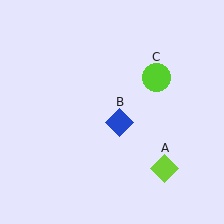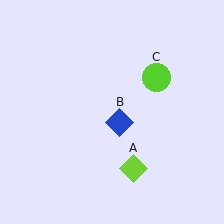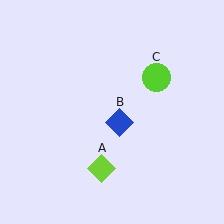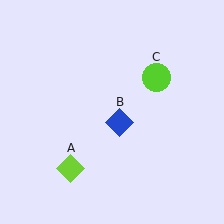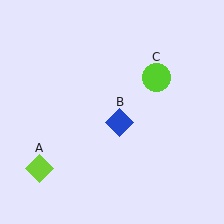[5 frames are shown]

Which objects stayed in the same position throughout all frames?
Blue diamond (object B) and lime circle (object C) remained stationary.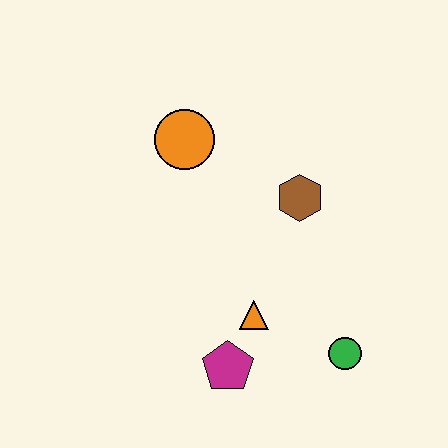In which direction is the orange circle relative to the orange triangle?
The orange circle is above the orange triangle.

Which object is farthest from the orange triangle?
The orange circle is farthest from the orange triangle.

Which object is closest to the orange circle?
The brown hexagon is closest to the orange circle.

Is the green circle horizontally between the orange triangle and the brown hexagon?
No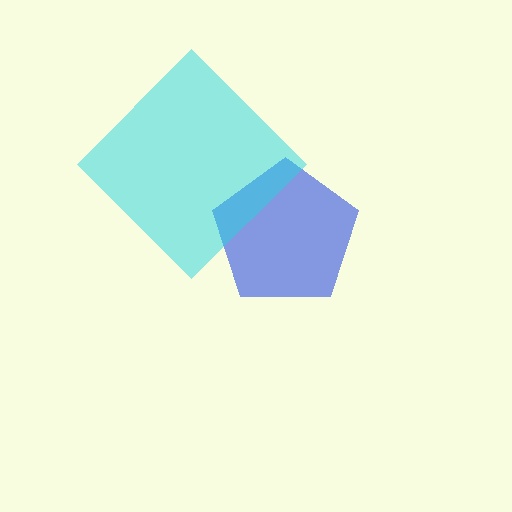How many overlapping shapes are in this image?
There are 2 overlapping shapes in the image.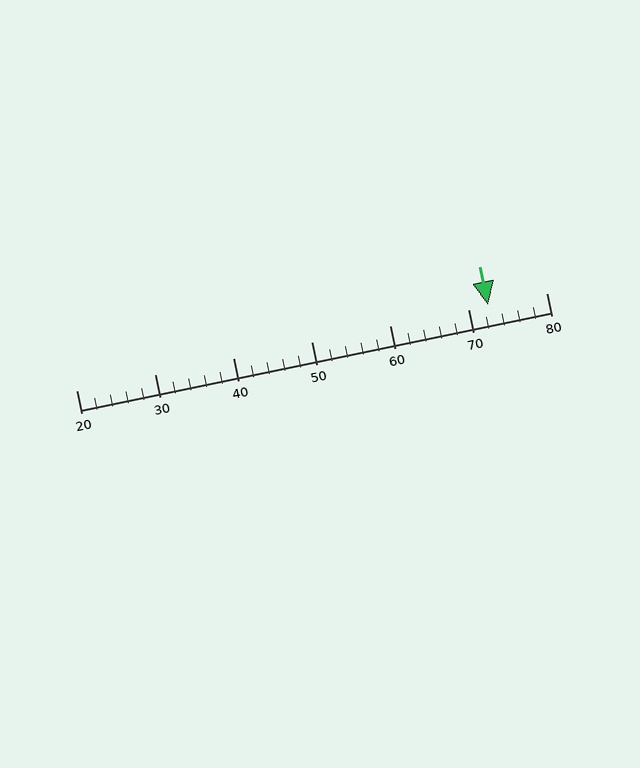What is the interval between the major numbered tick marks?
The major tick marks are spaced 10 units apart.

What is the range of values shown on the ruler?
The ruler shows values from 20 to 80.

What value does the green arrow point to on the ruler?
The green arrow points to approximately 73.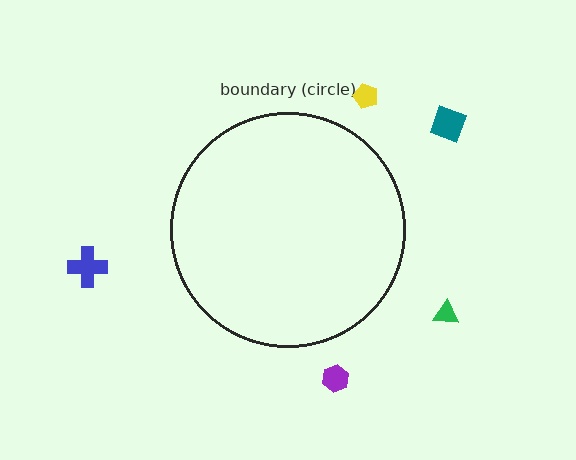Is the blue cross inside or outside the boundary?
Outside.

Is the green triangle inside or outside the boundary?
Outside.